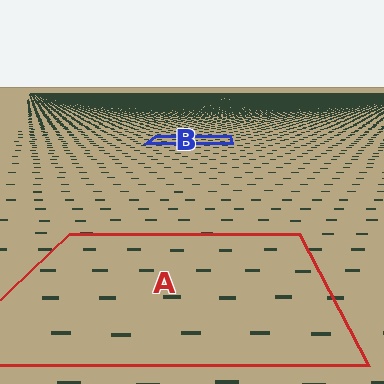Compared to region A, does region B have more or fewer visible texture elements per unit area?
Region B has more texture elements per unit area — they are packed more densely because it is farther away.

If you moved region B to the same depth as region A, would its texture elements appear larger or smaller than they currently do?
They would appear larger. At a closer depth, the same texture elements are projected at a bigger on-screen size.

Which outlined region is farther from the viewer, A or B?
Region B is farther from the viewer — the texture elements inside it appear smaller and more densely packed.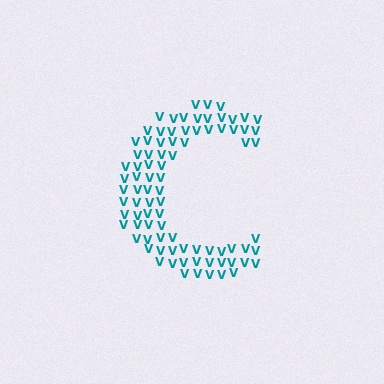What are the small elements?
The small elements are letter V's.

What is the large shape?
The large shape is the letter C.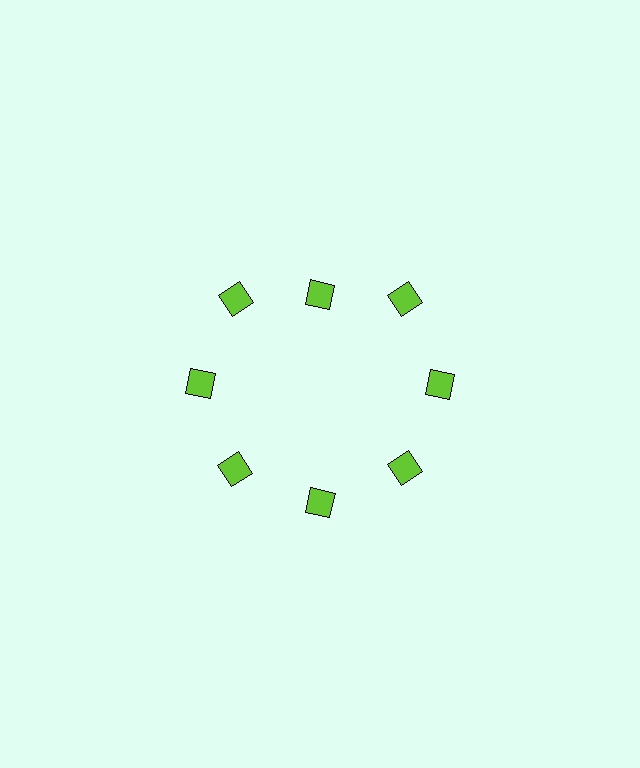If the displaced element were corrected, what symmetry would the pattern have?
It would have 8-fold rotational symmetry — the pattern would map onto itself every 45 degrees.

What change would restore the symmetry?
The symmetry would be restored by moving it outward, back onto the ring so that all 8 squares sit at equal angles and equal distance from the center.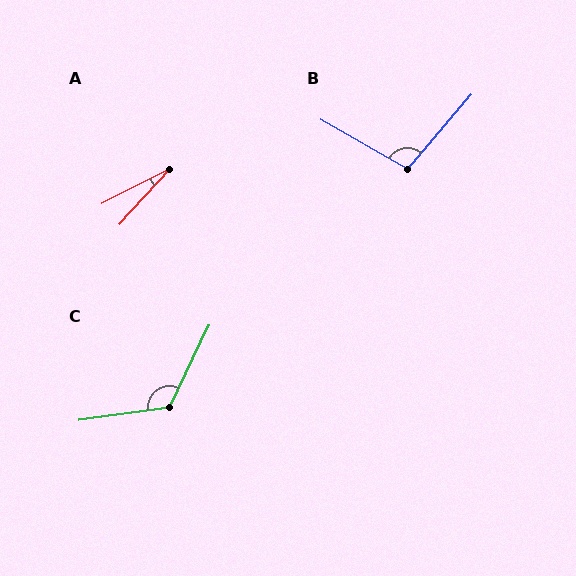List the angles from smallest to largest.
A (21°), B (101°), C (124°).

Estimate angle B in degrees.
Approximately 101 degrees.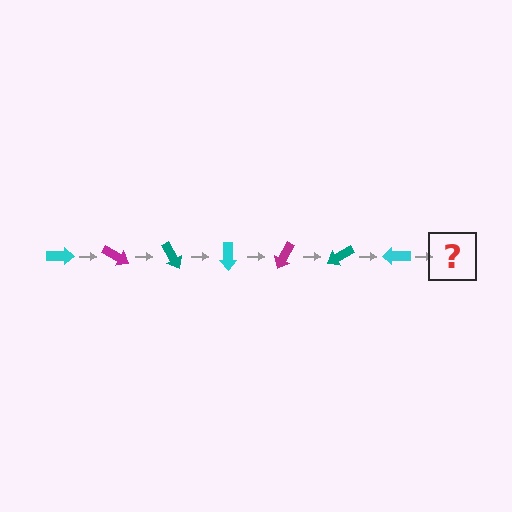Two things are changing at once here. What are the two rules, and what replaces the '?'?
The two rules are that it rotates 30 degrees each step and the color cycles through cyan, magenta, and teal. The '?' should be a magenta arrow, rotated 210 degrees from the start.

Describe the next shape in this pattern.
It should be a magenta arrow, rotated 210 degrees from the start.